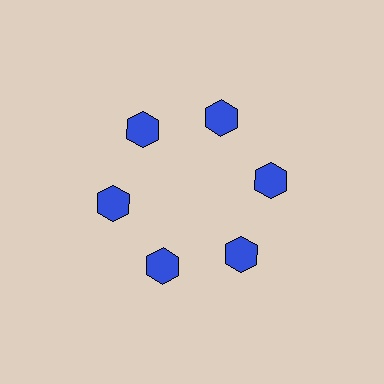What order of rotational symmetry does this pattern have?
This pattern has 6-fold rotational symmetry.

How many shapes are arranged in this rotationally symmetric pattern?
There are 6 shapes, arranged in 6 groups of 1.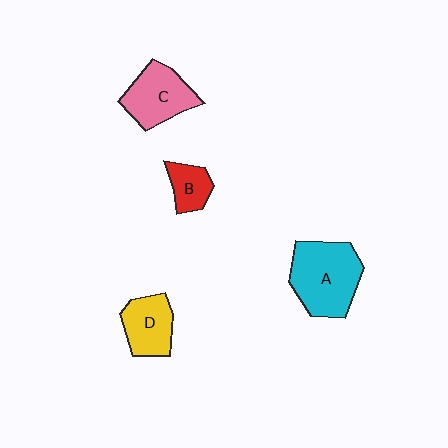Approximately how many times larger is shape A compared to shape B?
Approximately 2.6 times.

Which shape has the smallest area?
Shape B (red).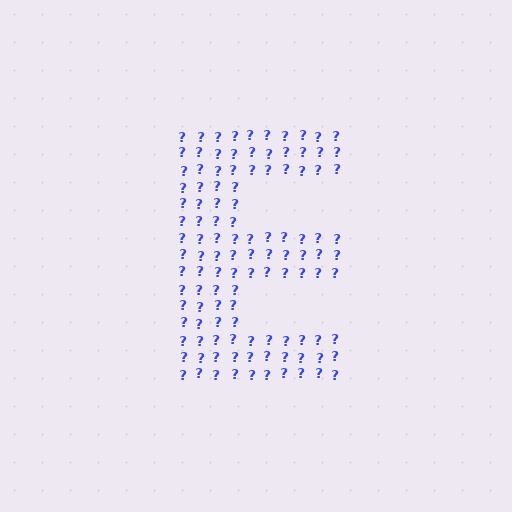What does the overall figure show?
The overall figure shows the letter E.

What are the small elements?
The small elements are question marks.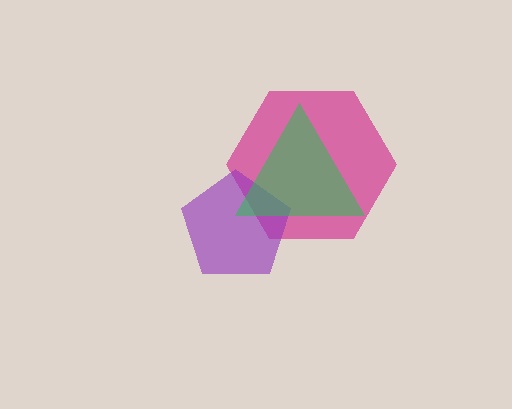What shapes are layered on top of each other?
The layered shapes are: a magenta hexagon, a purple pentagon, a green triangle.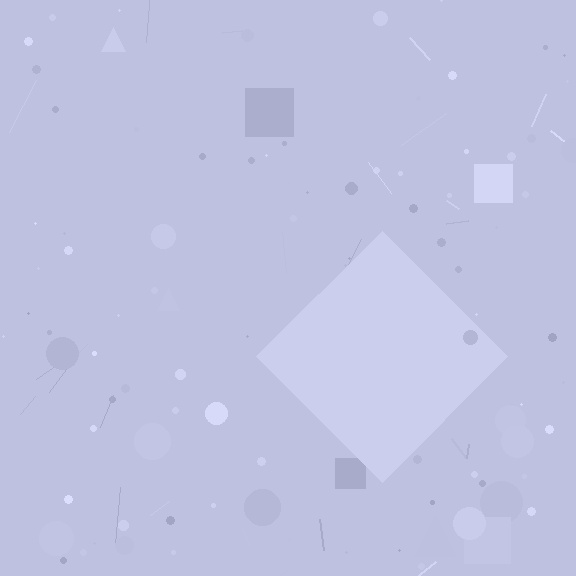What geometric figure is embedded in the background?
A diamond is embedded in the background.